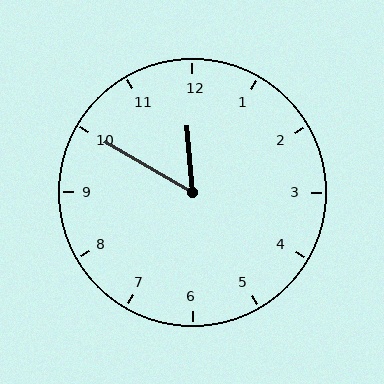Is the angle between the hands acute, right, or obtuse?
It is acute.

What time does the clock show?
11:50.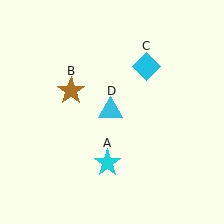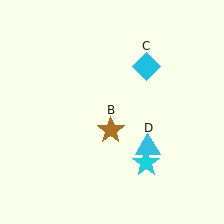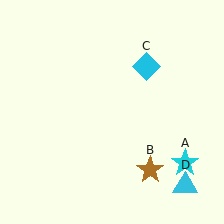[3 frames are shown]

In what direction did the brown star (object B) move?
The brown star (object B) moved down and to the right.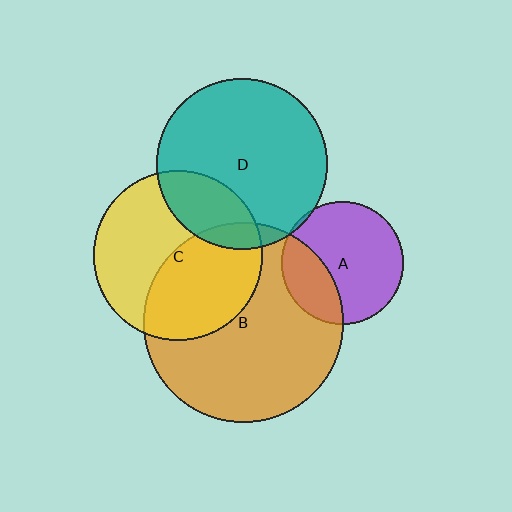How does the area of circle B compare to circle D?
Approximately 1.4 times.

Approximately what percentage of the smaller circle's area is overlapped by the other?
Approximately 45%.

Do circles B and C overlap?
Yes.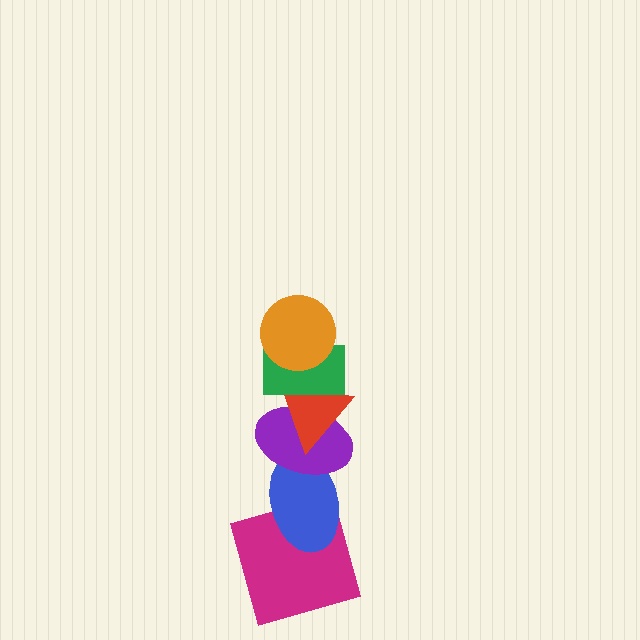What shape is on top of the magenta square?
The blue ellipse is on top of the magenta square.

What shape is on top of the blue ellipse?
The purple ellipse is on top of the blue ellipse.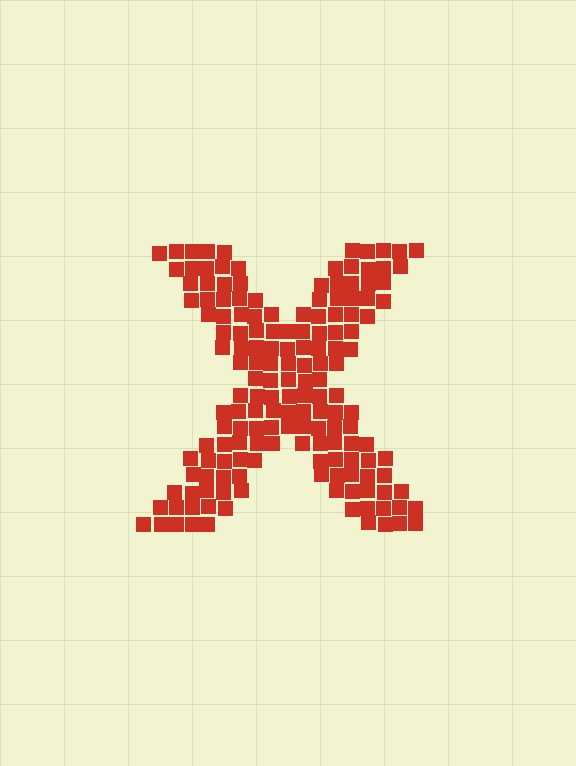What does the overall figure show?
The overall figure shows the letter X.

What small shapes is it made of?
It is made of small squares.